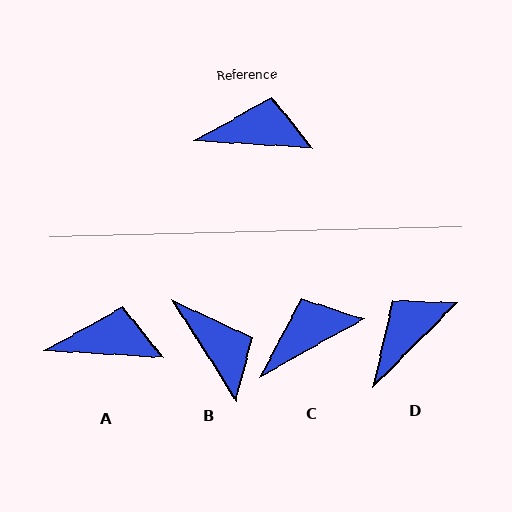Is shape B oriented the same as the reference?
No, it is off by about 54 degrees.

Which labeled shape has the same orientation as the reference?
A.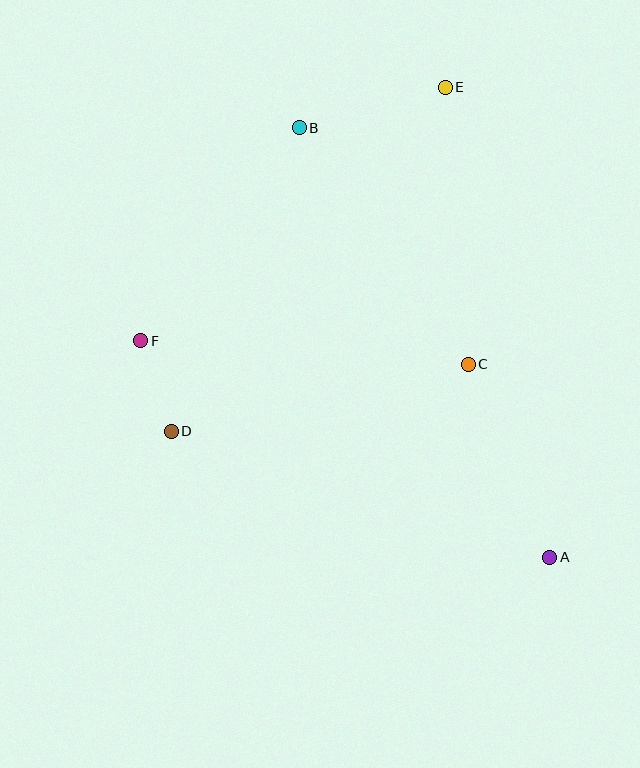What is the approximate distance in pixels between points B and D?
The distance between B and D is approximately 329 pixels.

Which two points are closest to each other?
Points D and F are closest to each other.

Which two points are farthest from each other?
Points A and B are farthest from each other.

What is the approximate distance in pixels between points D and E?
The distance between D and E is approximately 439 pixels.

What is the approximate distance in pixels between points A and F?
The distance between A and F is approximately 463 pixels.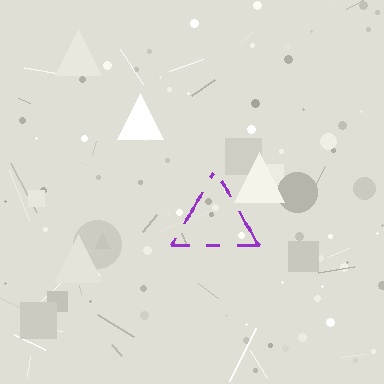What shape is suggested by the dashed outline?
The dashed outline suggests a triangle.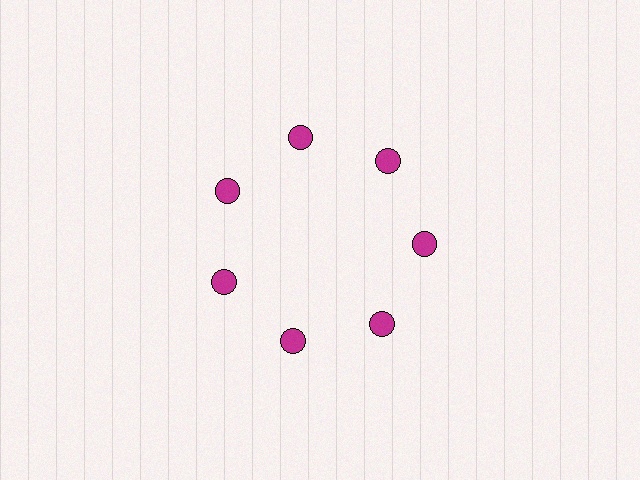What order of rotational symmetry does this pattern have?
This pattern has 7-fold rotational symmetry.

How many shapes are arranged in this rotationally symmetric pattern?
There are 7 shapes, arranged in 7 groups of 1.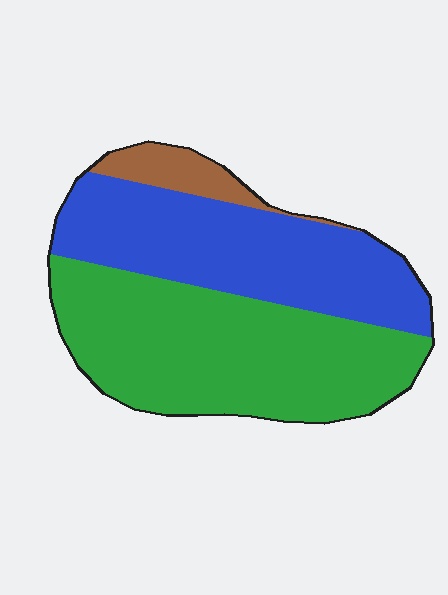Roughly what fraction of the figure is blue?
Blue covers around 40% of the figure.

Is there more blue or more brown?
Blue.